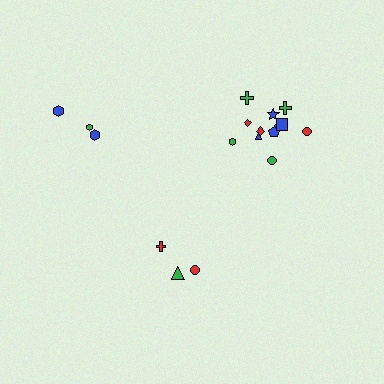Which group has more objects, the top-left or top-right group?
The top-right group.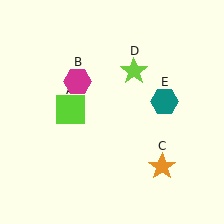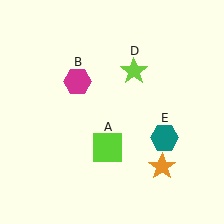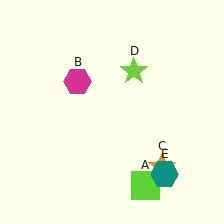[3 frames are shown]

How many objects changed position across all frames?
2 objects changed position: lime square (object A), teal hexagon (object E).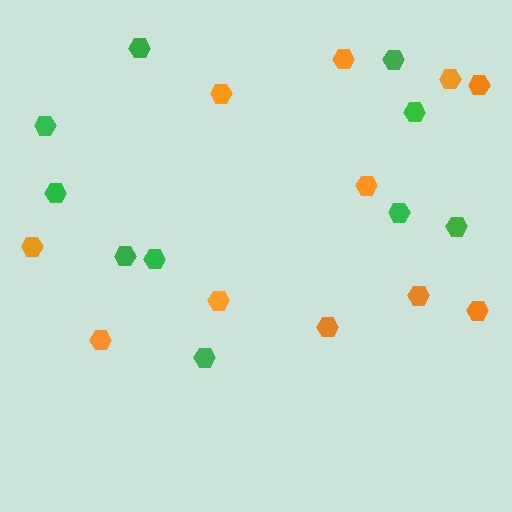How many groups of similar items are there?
There are 2 groups: one group of orange hexagons (11) and one group of green hexagons (10).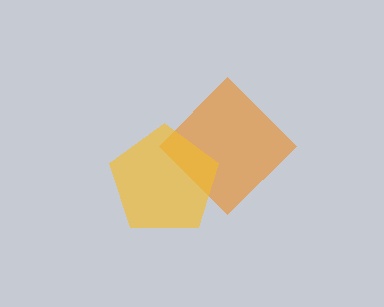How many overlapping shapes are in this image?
There are 2 overlapping shapes in the image.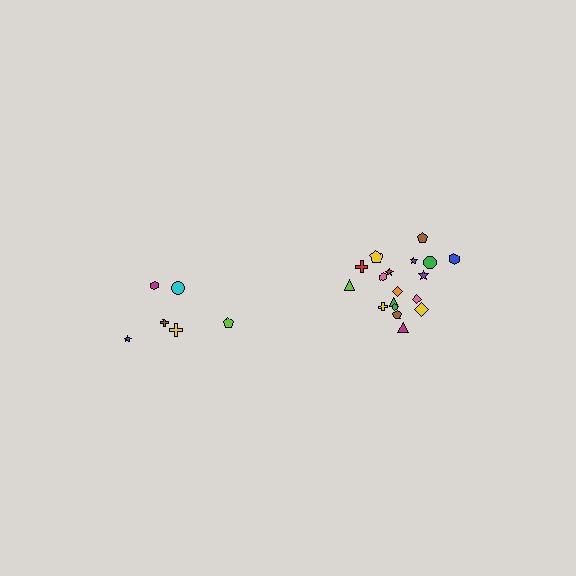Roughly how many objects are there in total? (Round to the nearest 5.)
Roughly 25 objects in total.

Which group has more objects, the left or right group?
The right group.